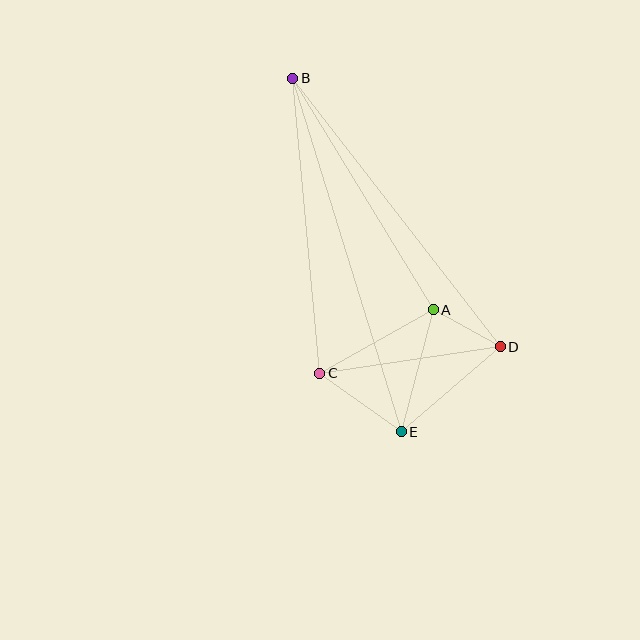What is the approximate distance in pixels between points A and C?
The distance between A and C is approximately 130 pixels.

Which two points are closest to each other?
Points A and D are closest to each other.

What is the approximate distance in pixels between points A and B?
The distance between A and B is approximately 271 pixels.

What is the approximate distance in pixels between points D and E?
The distance between D and E is approximately 130 pixels.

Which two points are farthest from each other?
Points B and E are farthest from each other.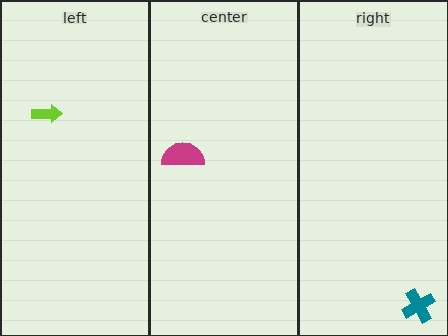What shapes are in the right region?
The teal cross.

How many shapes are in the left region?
1.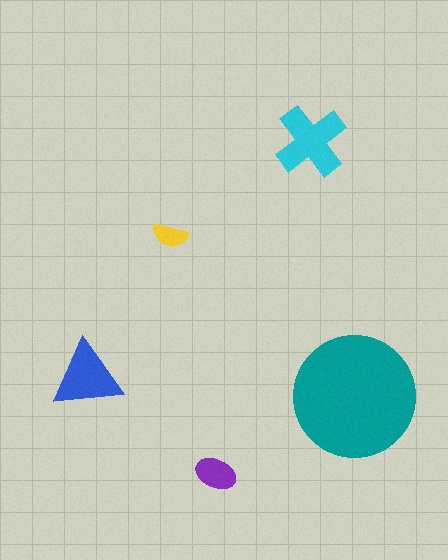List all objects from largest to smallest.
The teal circle, the cyan cross, the blue triangle, the purple ellipse, the yellow semicircle.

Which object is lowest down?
The purple ellipse is bottommost.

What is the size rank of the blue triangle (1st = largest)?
3rd.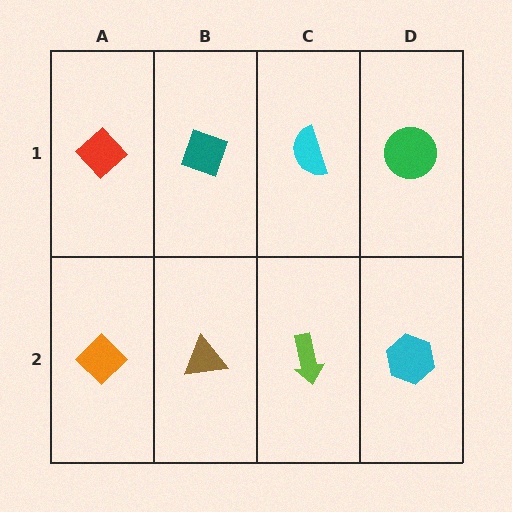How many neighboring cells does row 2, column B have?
3.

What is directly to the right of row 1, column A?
A teal diamond.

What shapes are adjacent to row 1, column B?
A brown triangle (row 2, column B), a red diamond (row 1, column A), a cyan semicircle (row 1, column C).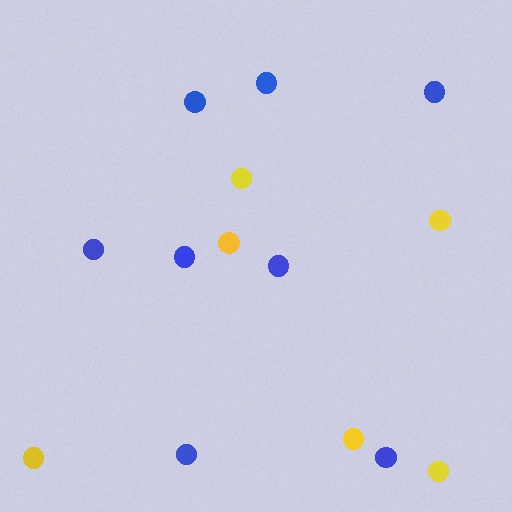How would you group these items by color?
There are 2 groups: one group of yellow circles (6) and one group of blue circles (8).